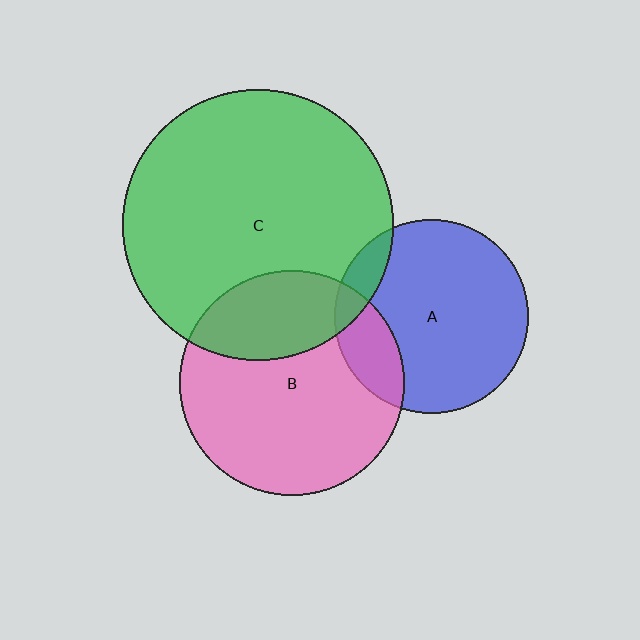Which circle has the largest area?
Circle C (green).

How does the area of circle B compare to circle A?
Approximately 1.3 times.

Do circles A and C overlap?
Yes.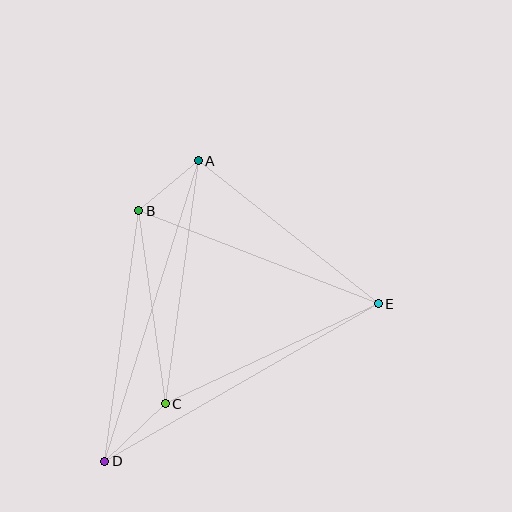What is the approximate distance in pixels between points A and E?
The distance between A and E is approximately 230 pixels.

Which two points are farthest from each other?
Points D and E are farthest from each other.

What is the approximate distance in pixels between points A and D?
The distance between A and D is approximately 315 pixels.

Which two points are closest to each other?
Points A and B are closest to each other.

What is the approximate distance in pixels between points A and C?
The distance between A and C is approximately 245 pixels.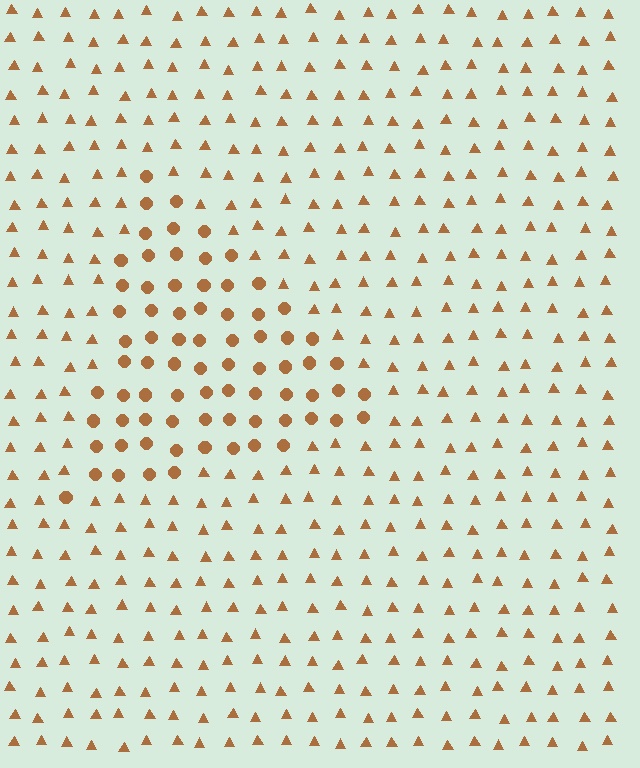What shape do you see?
I see a triangle.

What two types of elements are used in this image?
The image uses circles inside the triangle region and triangles outside it.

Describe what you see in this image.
The image is filled with small brown elements arranged in a uniform grid. A triangle-shaped region contains circles, while the surrounding area contains triangles. The boundary is defined purely by the change in element shape.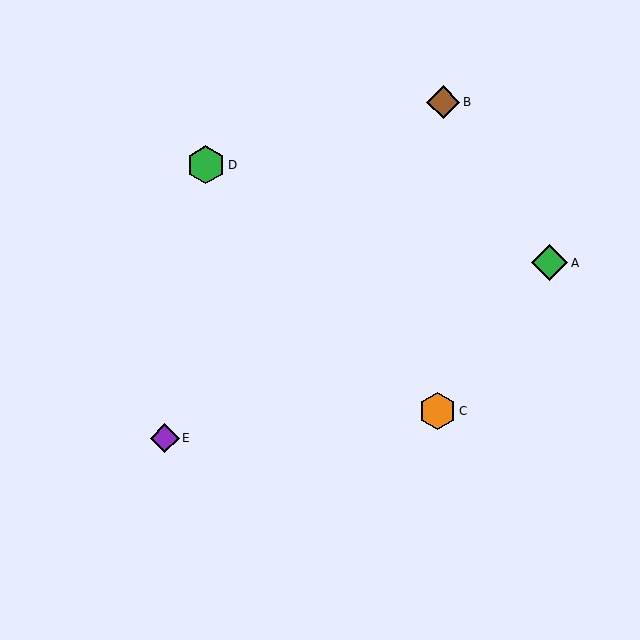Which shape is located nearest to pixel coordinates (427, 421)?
The orange hexagon (labeled C) at (437, 411) is nearest to that location.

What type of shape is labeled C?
Shape C is an orange hexagon.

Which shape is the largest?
The green hexagon (labeled D) is the largest.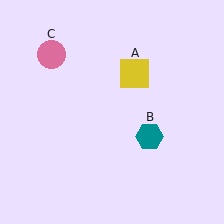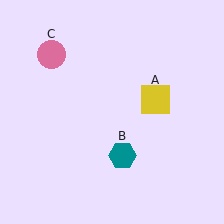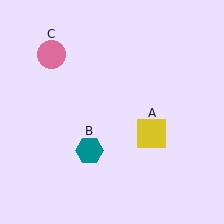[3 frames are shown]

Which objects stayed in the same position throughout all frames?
Pink circle (object C) remained stationary.